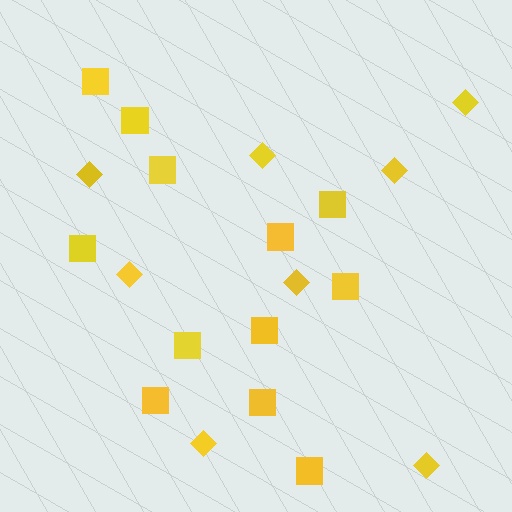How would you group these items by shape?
There are 2 groups: one group of diamonds (8) and one group of squares (12).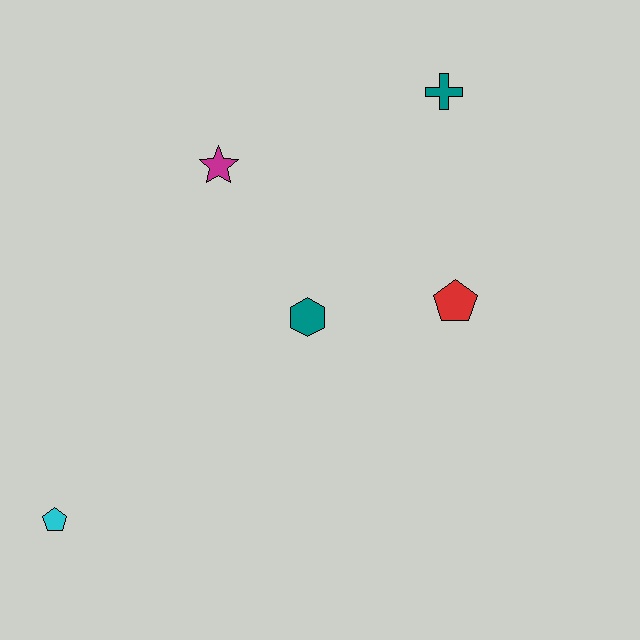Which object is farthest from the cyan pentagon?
The teal cross is farthest from the cyan pentagon.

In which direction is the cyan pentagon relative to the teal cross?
The cyan pentagon is below the teal cross.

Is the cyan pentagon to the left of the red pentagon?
Yes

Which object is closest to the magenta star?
The teal hexagon is closest to the magenta star.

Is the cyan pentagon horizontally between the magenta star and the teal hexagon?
No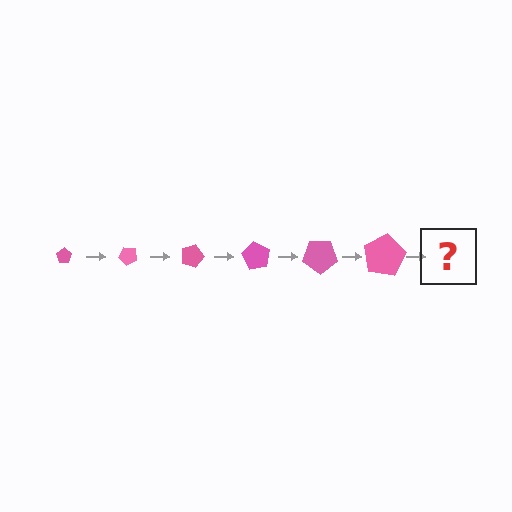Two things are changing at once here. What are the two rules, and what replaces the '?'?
The two rules are that the pentagon grows larger each step and it rotates 45 degrees each step. The '?' should be a pentagon, larger than the previous one and rotated 270 degrees from the start.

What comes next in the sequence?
The next element should be a pentagon, larger than the previous one and rotated 270 degrees from the start.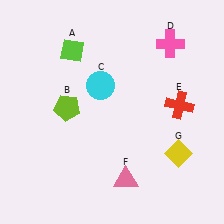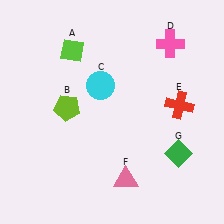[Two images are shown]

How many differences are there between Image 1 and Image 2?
There is 1 difference between the two images.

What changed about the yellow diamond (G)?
In Image 1, G is yellow. In Image 2, it changed to green.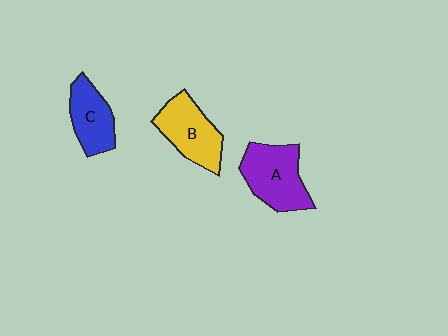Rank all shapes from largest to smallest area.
From largest to smallest: A (purple), B (yellow), C (blue).